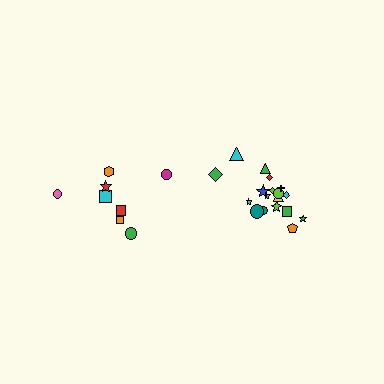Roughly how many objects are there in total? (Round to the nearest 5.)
Roughly 25 objects in total.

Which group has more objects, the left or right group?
The right group.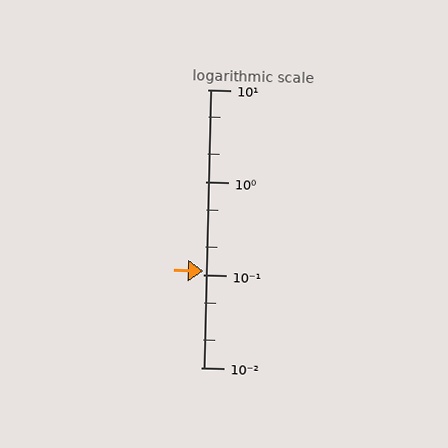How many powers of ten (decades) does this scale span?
The scale spans 3 decades, from 0.01 to 10.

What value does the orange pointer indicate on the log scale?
The pointer indicates approximately 0.11.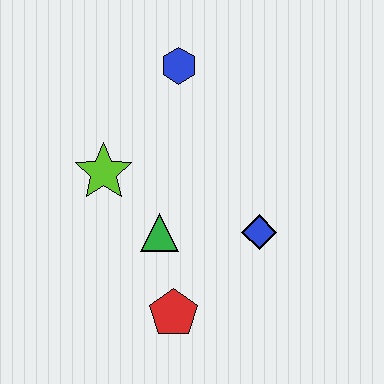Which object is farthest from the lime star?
The blue diamond is farthest from the lime star.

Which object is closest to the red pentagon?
The green triangle is closest to the red pentagon.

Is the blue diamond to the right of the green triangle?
Yes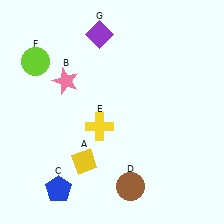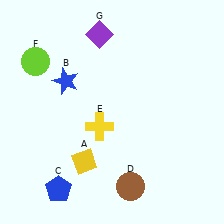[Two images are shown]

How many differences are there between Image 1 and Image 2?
There is 1 difference between the two images.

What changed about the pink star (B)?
In Image 1, B is pink. In Image 2, it changed to blue.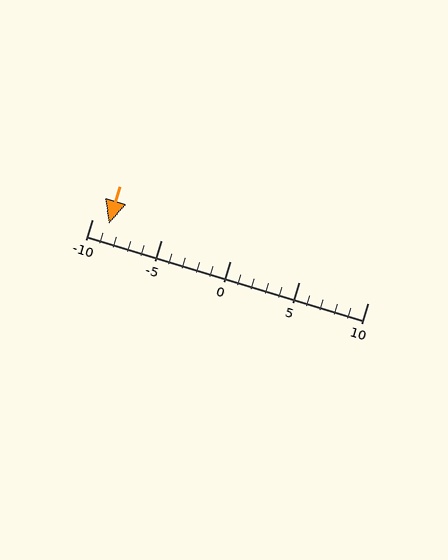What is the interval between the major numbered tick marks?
The major tick marks are spaced 5 units apart.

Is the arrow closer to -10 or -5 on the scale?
The arrow is closer to -10.